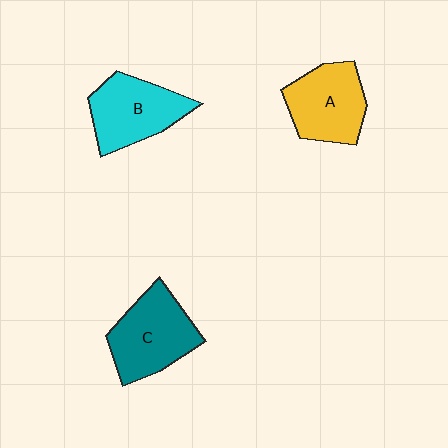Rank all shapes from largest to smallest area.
From largest to smallest: C (teal), B (cyan), A (yellow).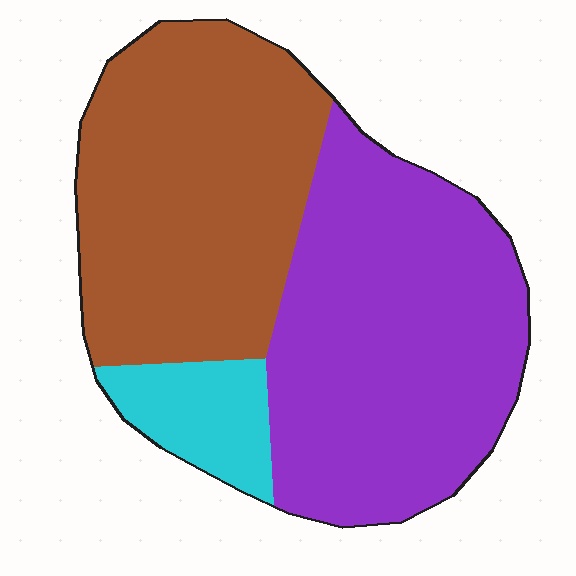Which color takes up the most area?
Purple, at roughly 50%.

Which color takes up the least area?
Cyan, at roughly 10%.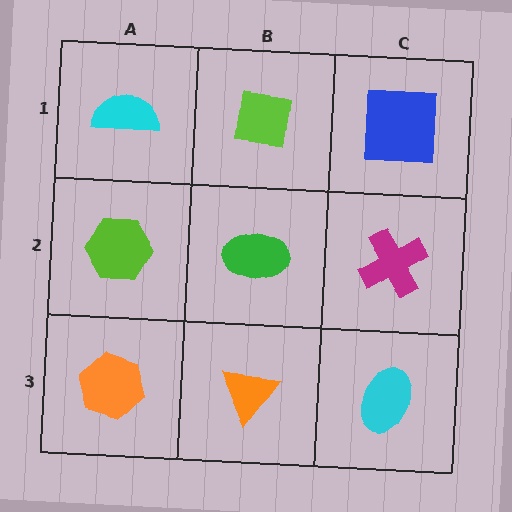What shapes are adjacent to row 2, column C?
A blue square (row 1, column C), a cyan ellipse (row 3, column C), a green ellipse (row 2, column B).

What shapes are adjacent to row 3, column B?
A green ellipse (row 2, column B), an orange hexagon (row 3, column A), a cyan ellipse (row 3, column C).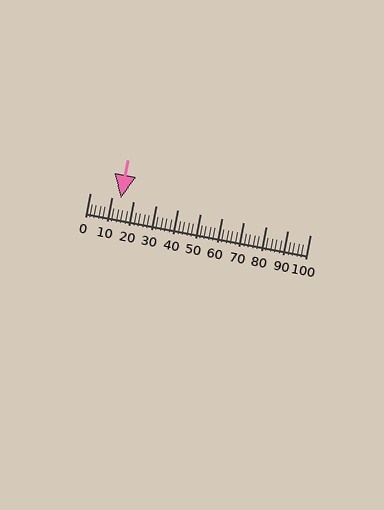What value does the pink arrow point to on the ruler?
The pink arrow points to approximately 14.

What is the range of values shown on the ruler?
The ruler shows values from 0 to 100.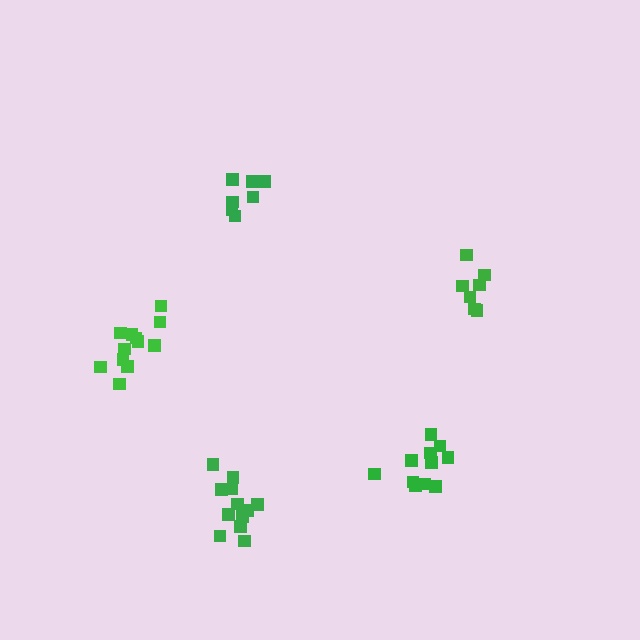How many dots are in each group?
Group 1: 7 dots, Group 2: 12 dots, Group 3: 7 dots, Group 4: 11 dots, Group 5: 12 dots (49 total).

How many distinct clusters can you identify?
There are 5 distinct clusters.